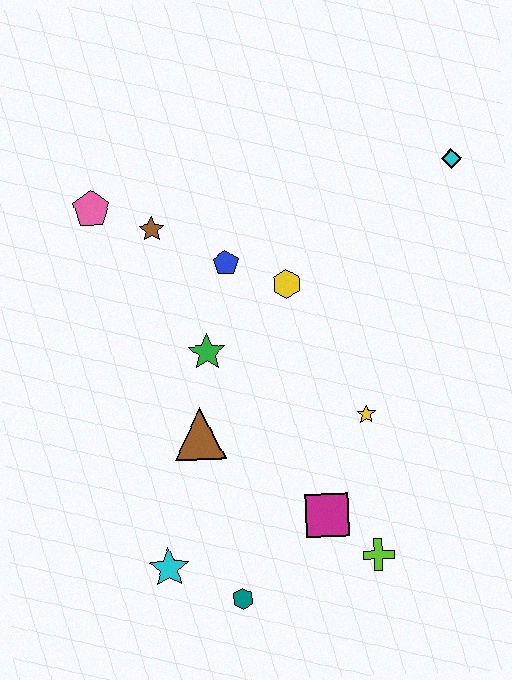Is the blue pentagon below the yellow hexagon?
No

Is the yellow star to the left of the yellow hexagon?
No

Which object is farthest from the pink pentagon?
The lime cross is farthest from the pink pentagon.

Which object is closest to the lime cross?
The magenta square is closest to the lime cross.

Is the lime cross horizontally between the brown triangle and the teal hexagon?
No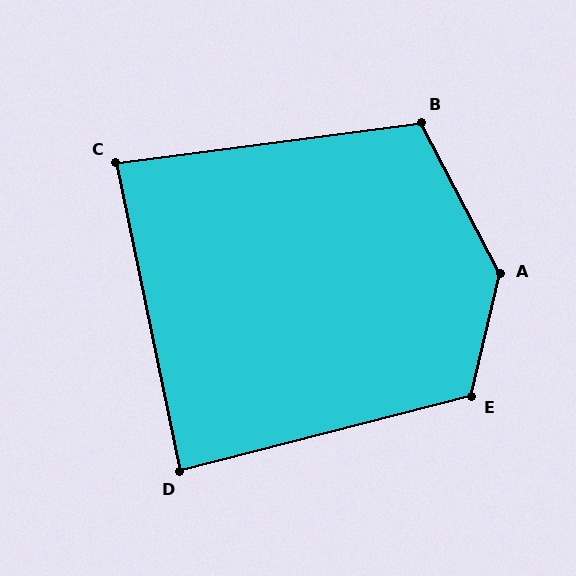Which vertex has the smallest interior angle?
C, at approximately 86 degrees.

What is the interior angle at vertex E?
Approximately 118 degrees (obtuse).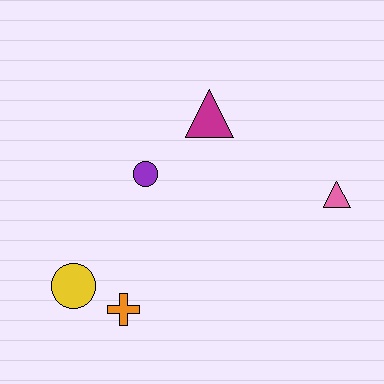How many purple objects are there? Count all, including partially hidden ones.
There is 1 purple object.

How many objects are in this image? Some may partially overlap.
There are 5 objects.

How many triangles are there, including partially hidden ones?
There are 2 triangles.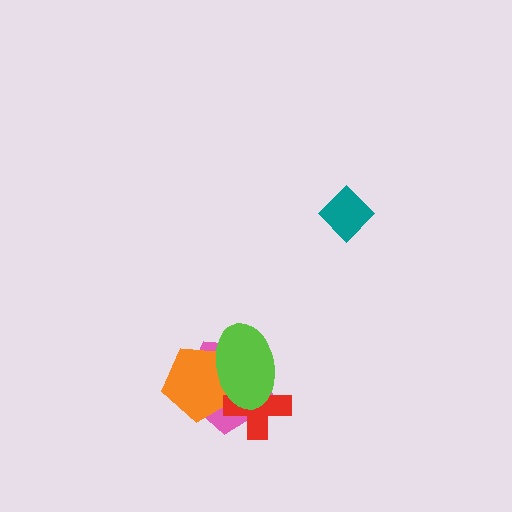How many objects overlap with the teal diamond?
0 objects overlap with the teal diamond.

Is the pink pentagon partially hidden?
Yes, it is partially covered by another shape.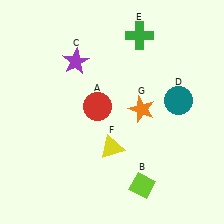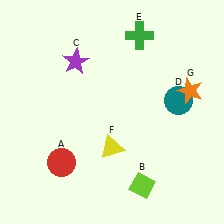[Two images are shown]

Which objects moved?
The objects that moved are: the red circle (A), the orange star (G).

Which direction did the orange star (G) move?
The orange star (G) moved right.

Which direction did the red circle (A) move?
The red circle (A) moved down.